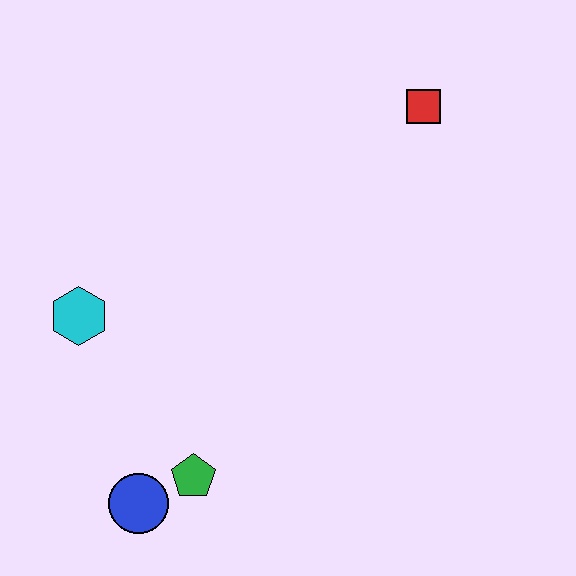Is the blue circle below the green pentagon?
Yes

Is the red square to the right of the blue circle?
Yes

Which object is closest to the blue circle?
The green pentagon is closest to the blue circle.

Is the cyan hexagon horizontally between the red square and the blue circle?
No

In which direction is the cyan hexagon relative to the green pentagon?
The cyan hexagon is above the green pentagon.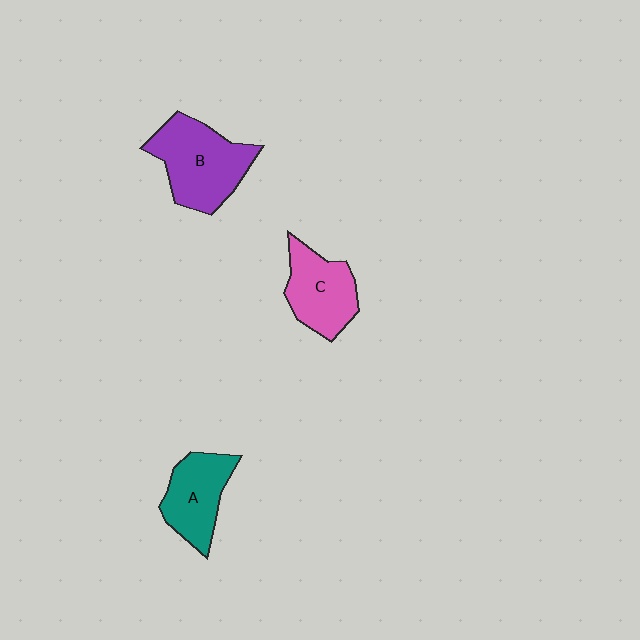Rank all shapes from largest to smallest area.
From largest to smallest: B (purple), C (pink), A (teal).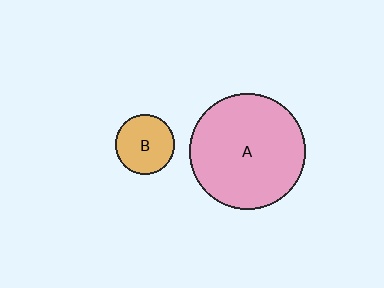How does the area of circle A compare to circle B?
Approximately 3.8 times.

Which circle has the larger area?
Circle A (pink).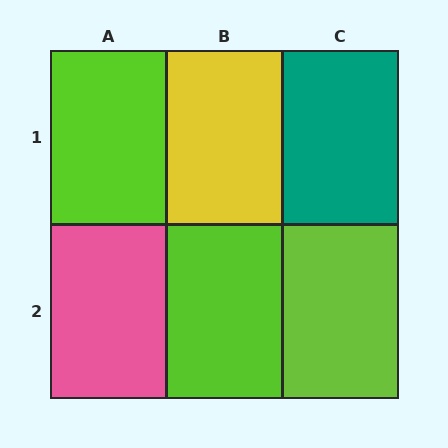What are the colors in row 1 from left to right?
Lime, yellow, teal.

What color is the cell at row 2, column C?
Lime.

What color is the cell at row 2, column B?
Lime.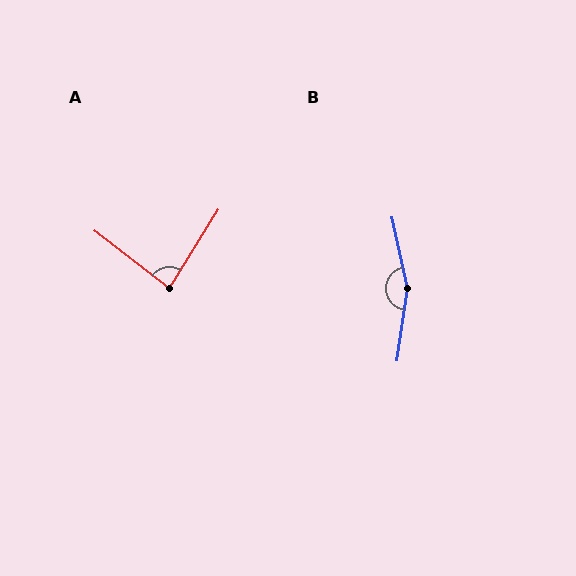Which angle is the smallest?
A, at approximately 84 degrees.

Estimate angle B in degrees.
Approximately 159 degrees.